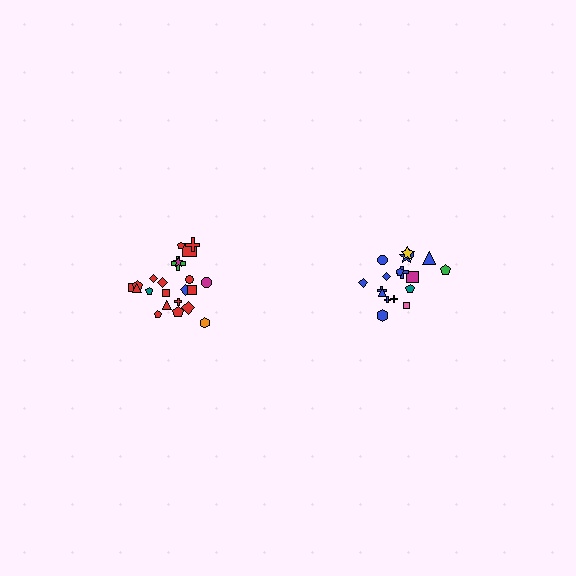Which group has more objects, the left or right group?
The left group.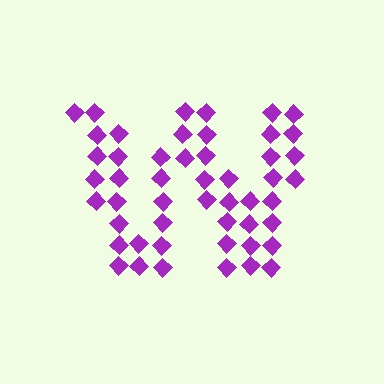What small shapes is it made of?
It is made of small diamonds.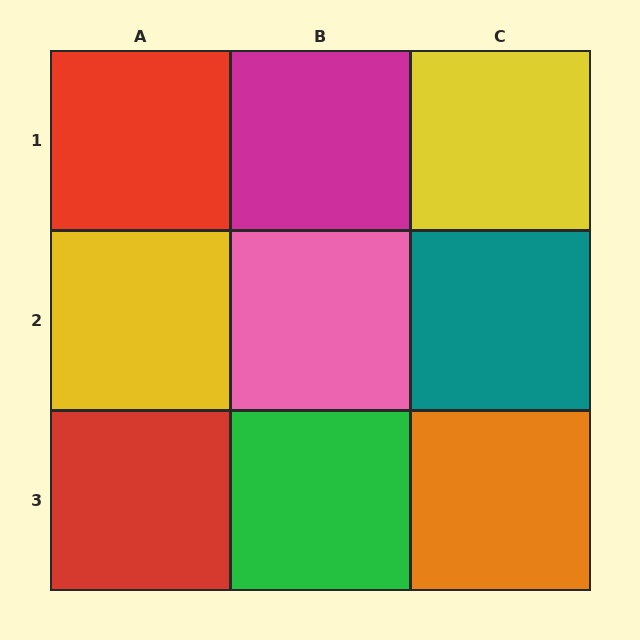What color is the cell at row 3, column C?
Orange.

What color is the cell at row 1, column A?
Red.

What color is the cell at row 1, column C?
Yellow.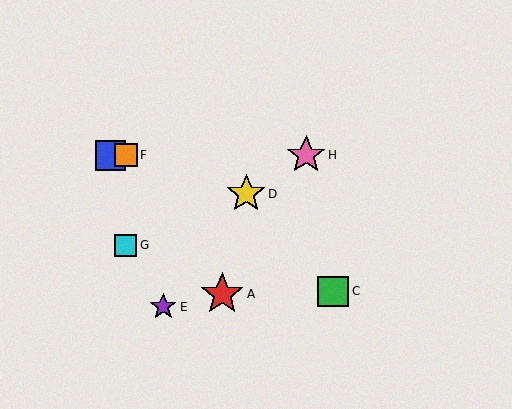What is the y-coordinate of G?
Object G is at y≈245.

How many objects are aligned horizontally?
3 objects (B, F, H) are aligned horizontally.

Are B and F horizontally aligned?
Yes, both are at y≈155.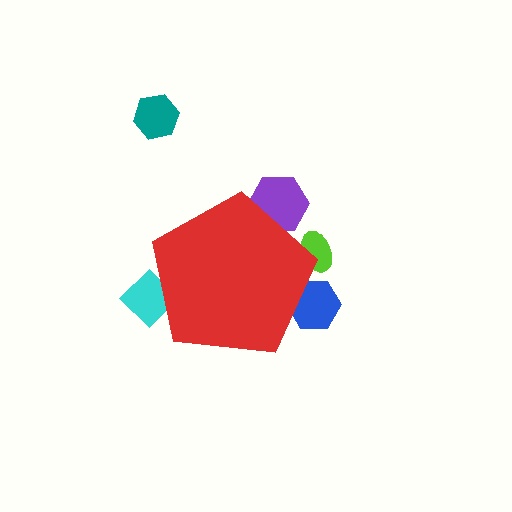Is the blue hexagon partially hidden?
Yes, the blue hexagon is partially hidden behind the red pentagon.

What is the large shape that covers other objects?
A red pentagon.